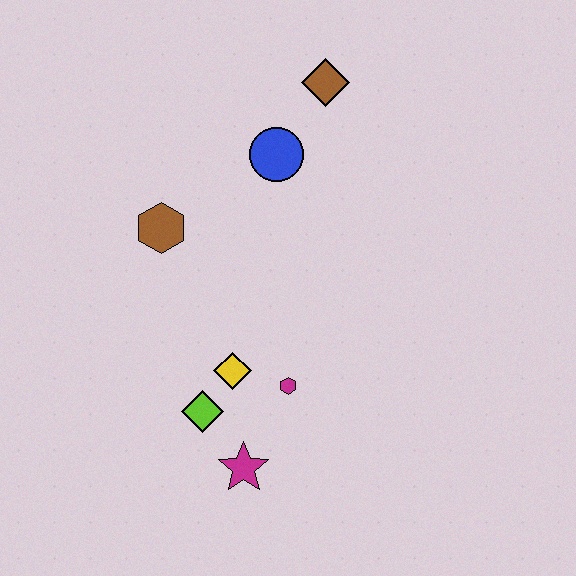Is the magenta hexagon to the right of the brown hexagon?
Yes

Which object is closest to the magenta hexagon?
The yellow diamond is closest to the magenta hexagon.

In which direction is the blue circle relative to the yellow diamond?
The blue circle is above the yellow diamond.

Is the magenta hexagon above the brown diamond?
No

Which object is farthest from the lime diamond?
The brown diamond is farthest from the lime diamond.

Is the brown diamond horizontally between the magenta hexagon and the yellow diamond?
No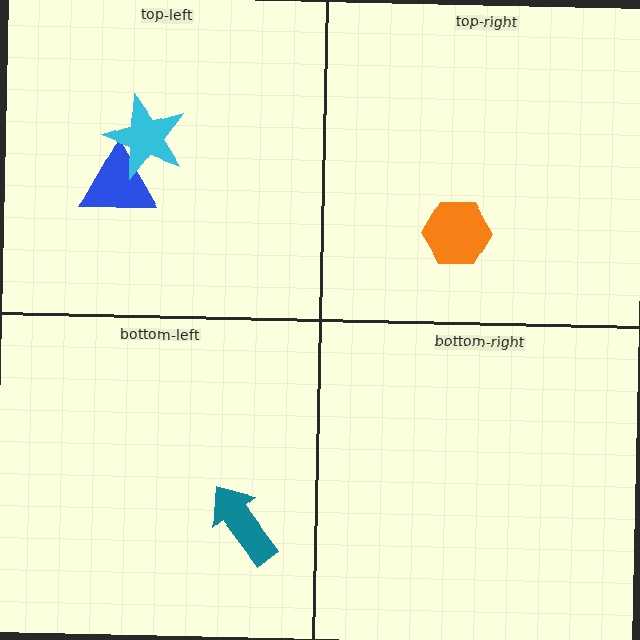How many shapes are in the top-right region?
1.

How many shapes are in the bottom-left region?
1.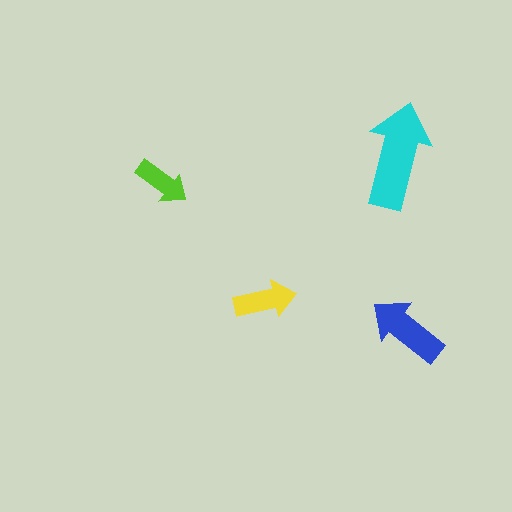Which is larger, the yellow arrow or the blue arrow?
The blue one.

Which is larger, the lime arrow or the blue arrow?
The blue one.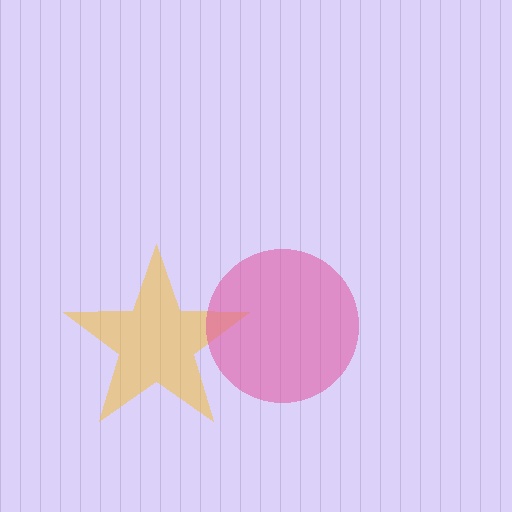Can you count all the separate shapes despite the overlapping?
Yes, there are 2 separate shapes.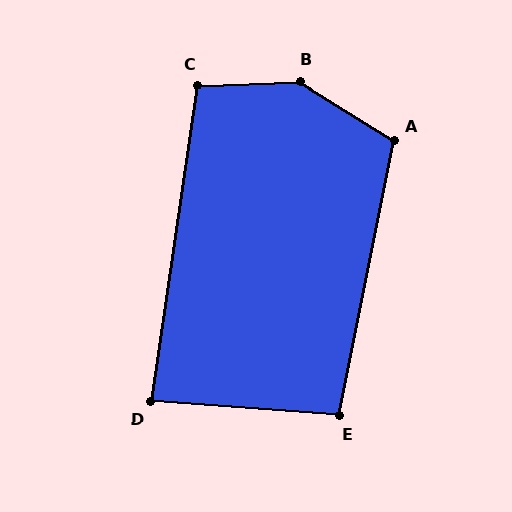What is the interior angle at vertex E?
Approximately 97 degrees (obtuse).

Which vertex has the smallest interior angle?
D, at approximately 86 degrees.